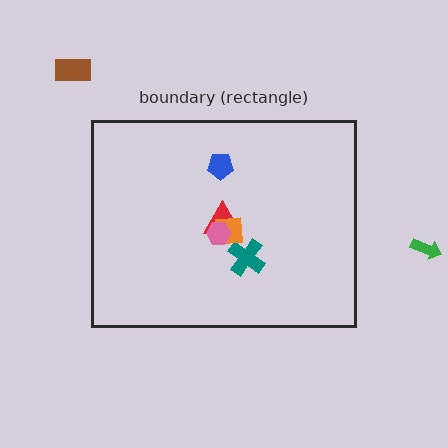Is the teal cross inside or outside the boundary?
Inside.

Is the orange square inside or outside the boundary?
Inside.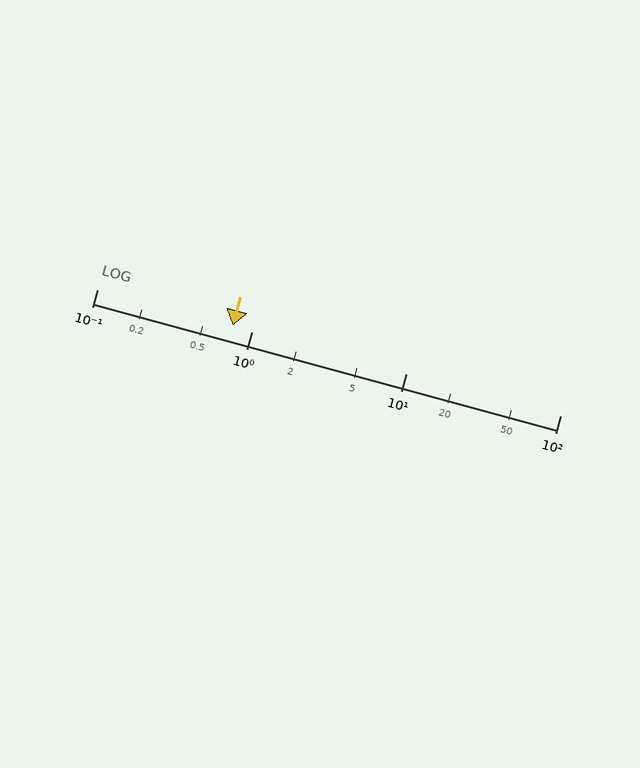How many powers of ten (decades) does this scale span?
The scale spans 3 decades, from 0.1 to 100.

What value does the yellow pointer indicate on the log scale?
The pointer indicates approximately 0.75.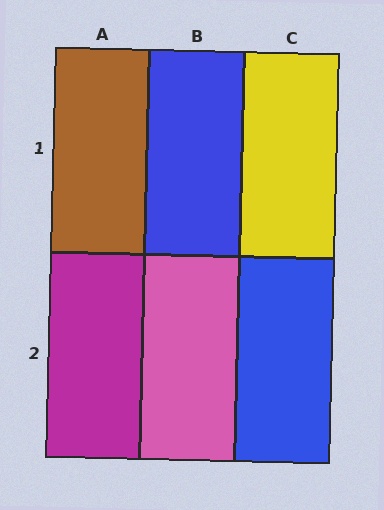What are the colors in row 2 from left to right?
Magenta, pink, blue.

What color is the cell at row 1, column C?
Yellow.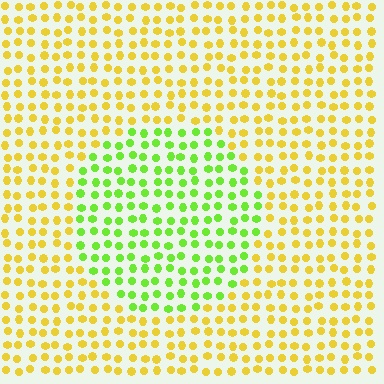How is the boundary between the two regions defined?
The boundary is defined purely by a slight shift in hue (about 50 degrees). Spacing, size, and orientation are identical on both sides.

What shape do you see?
I see a circle.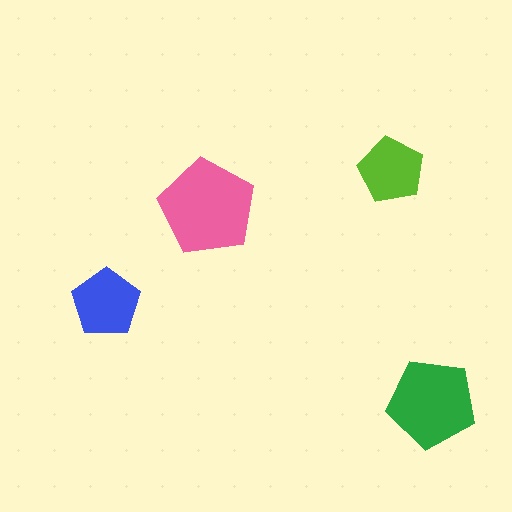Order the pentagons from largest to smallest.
the pink one, the green one, the blue one, the lime one.